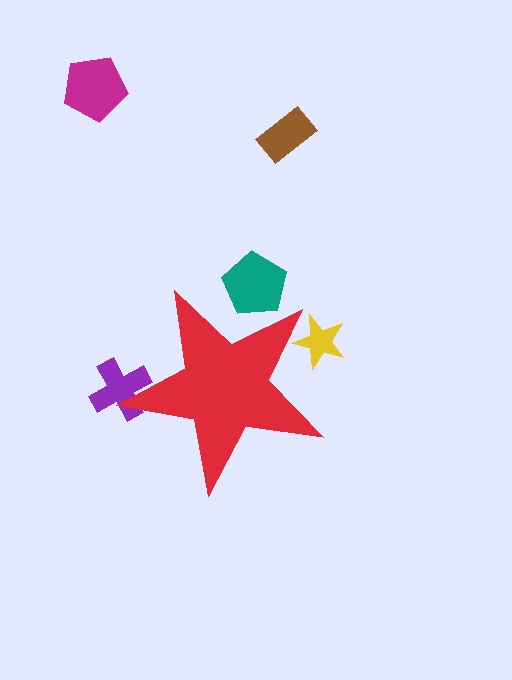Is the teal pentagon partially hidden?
Yes, the teal pentagon is partially hidden behind the red star.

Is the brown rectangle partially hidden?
No, the brown rectangle is fully visible.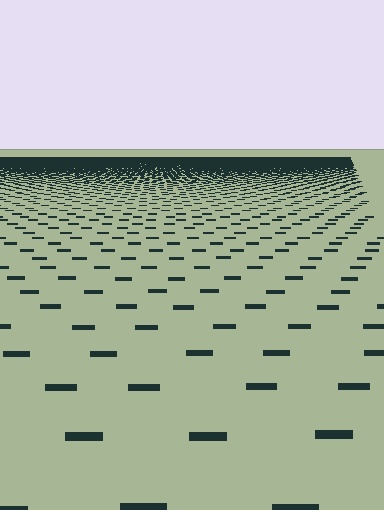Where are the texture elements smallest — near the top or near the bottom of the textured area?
Near the top.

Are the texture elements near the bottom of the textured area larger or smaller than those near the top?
Larger. Near the bottom, elements are closer to the viewer and appear at a bigger on-screen size.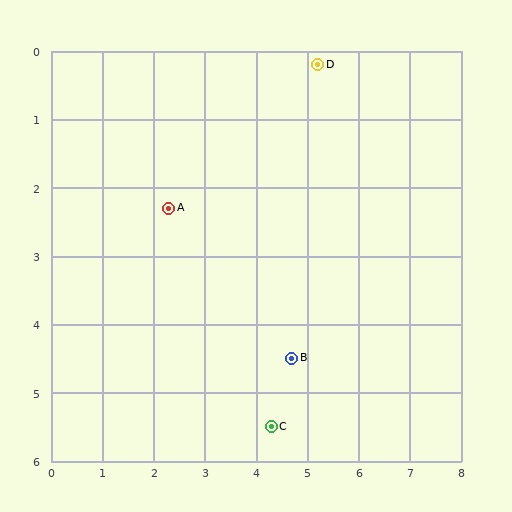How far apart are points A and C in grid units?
Points A and C are about 3.8 grid units apart.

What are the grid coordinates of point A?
Point A is at approximately (2.3, 2.3).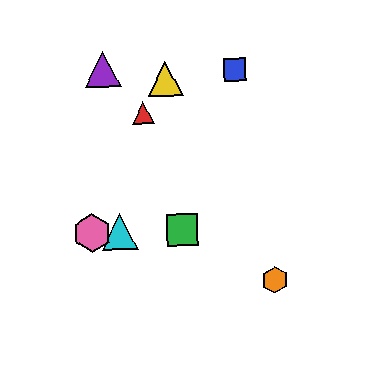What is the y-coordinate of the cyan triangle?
The cyan triangle is at y≈232.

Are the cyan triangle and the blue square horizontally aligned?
No, the cyan triangle is at y≈232 and the blue square is at y≈70.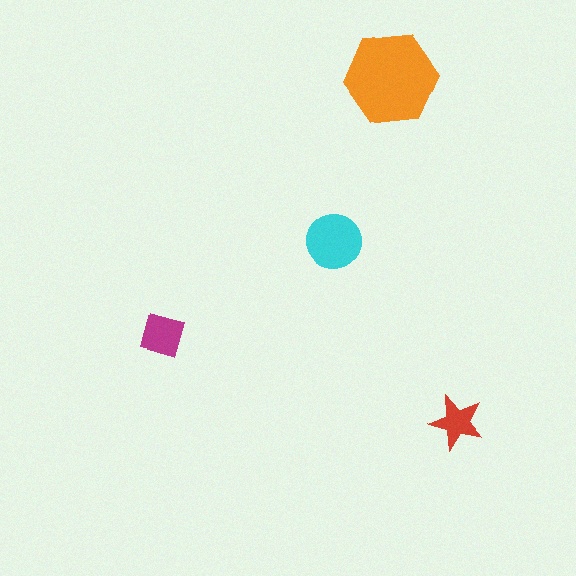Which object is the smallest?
The red star.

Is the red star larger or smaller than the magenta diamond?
Smaller.